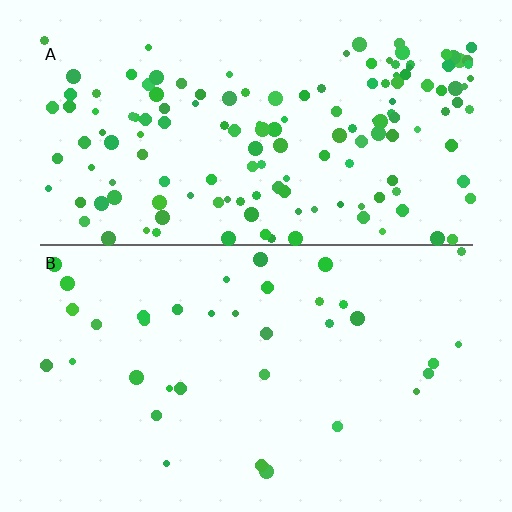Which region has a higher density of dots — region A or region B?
A (the top).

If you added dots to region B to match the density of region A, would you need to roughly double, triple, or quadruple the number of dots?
Approximately quadruple.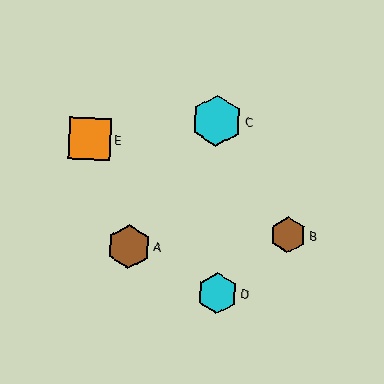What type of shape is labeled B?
Shape B is a brown hexagon.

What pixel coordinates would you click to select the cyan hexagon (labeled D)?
Click at (217, 293) to select the cyan hexagon D.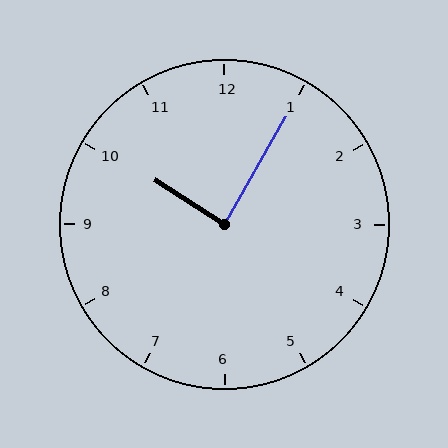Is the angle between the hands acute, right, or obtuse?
It is right.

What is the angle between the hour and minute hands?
Approximately 88 degrees.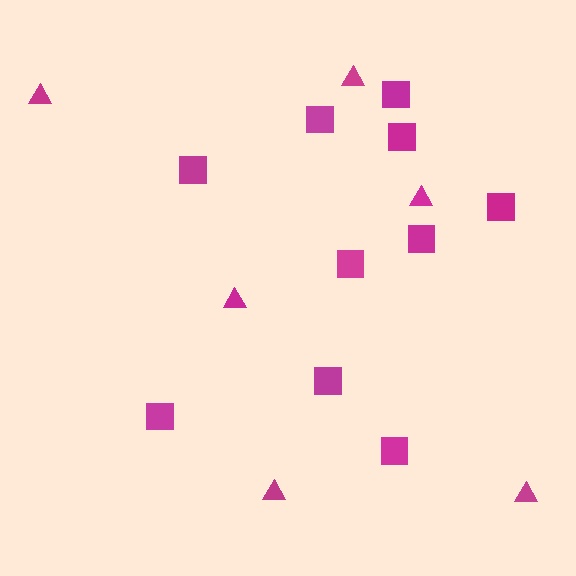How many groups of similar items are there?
There are 2 groups: one group of squares (10) and one group of triangles (6).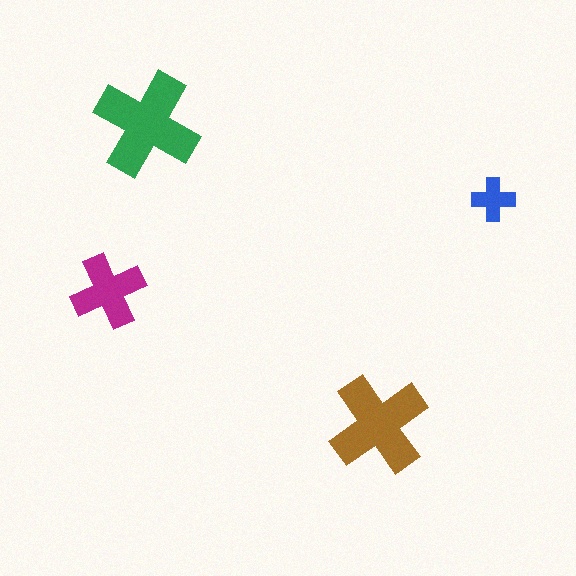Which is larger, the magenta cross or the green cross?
The green one.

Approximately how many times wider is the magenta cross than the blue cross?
About 1.5 times wider.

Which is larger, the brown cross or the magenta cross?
The brown one.